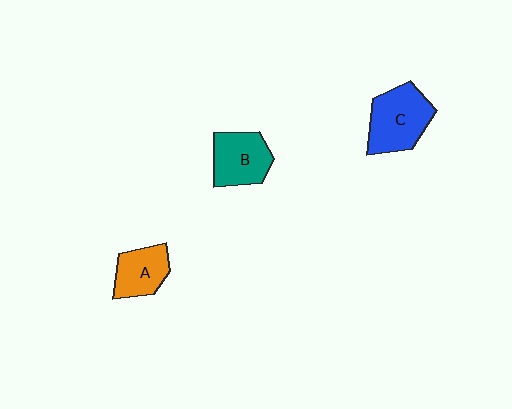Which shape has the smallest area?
Shape A (orange).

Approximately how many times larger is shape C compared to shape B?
Approximately 1.2 times.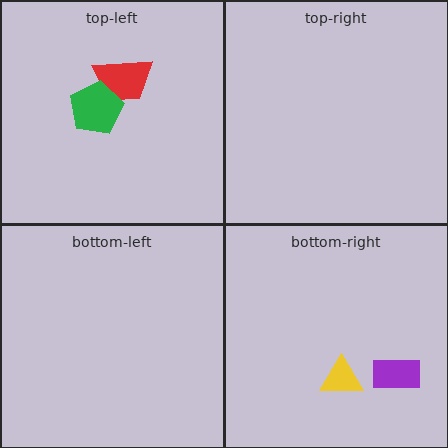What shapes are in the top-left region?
The red trapezoid, the green pentagon.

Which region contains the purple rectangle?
The bottom-right region.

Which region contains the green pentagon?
The top-left region.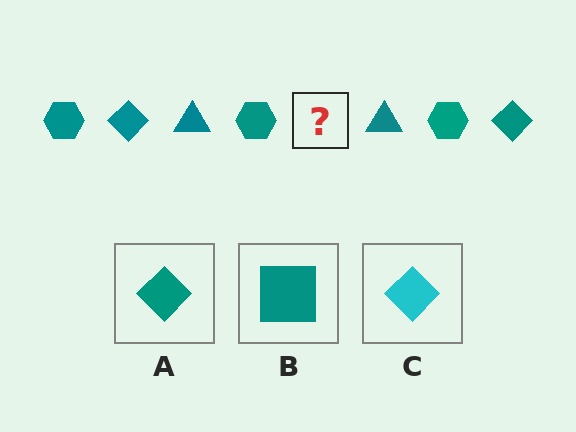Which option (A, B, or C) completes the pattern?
A.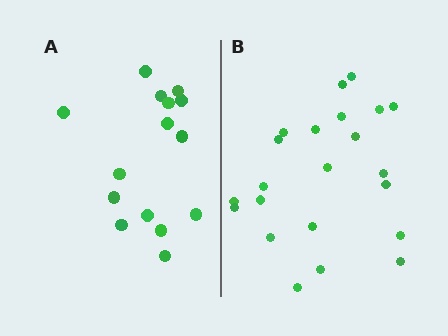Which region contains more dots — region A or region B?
Region B (the right region) has more dots.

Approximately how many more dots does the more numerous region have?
Region B has roughly 8 or so more dots than region A.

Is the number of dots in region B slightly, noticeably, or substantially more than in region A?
Region B has substantially more. The ratio is roughly 1.5 to 1.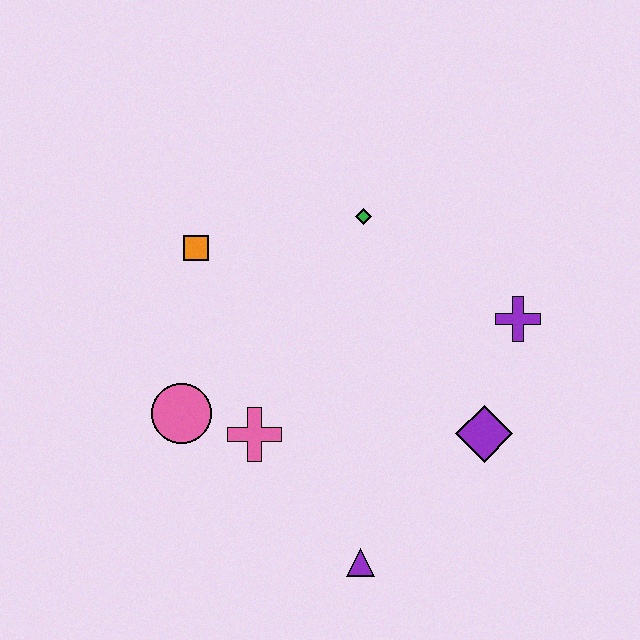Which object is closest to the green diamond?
The orange square is closest to the green diamond.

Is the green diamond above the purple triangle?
Yes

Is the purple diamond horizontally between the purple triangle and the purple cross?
Yes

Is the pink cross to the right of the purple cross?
No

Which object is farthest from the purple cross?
The pink circle is farthest from the purple cross.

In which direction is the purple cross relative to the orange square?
The purple cross is to the right of the orange square.